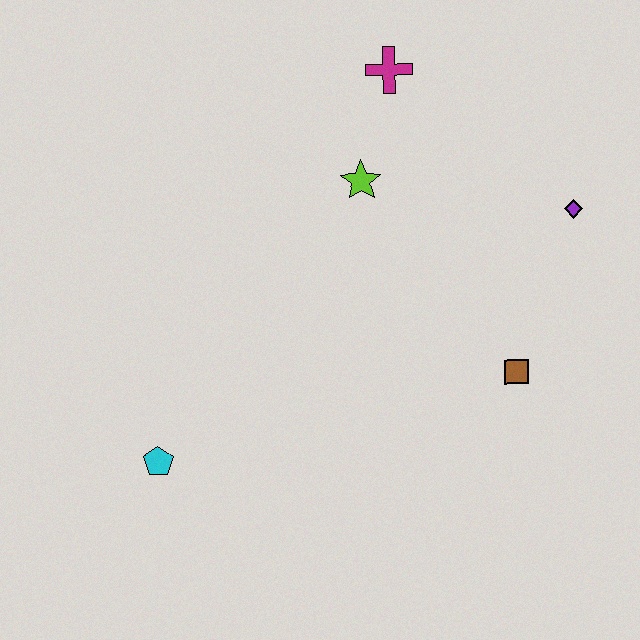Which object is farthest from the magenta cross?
The cyan pentagon is farthest from the magenta cross.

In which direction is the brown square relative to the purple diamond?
The brown square is below the purple diamond.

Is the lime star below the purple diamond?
No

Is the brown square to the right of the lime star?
Yes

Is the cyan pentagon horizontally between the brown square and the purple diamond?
No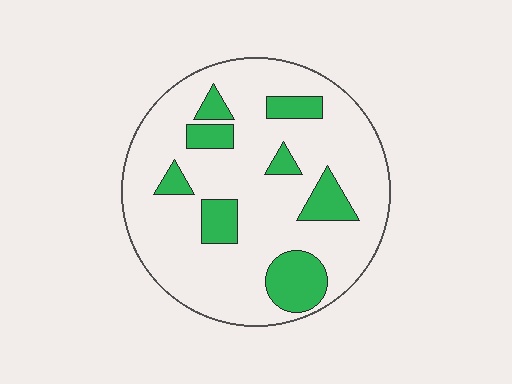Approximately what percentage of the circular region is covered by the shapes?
Approximately 20%.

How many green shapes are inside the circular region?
8.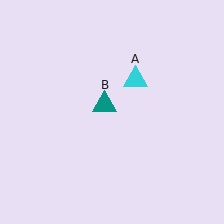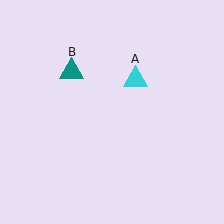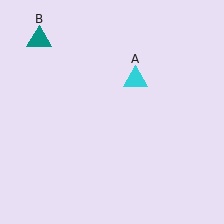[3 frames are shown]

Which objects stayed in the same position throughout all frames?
Cyan triangle (object A) remained stationary.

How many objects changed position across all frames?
1 object changed position: teal triangle (object B).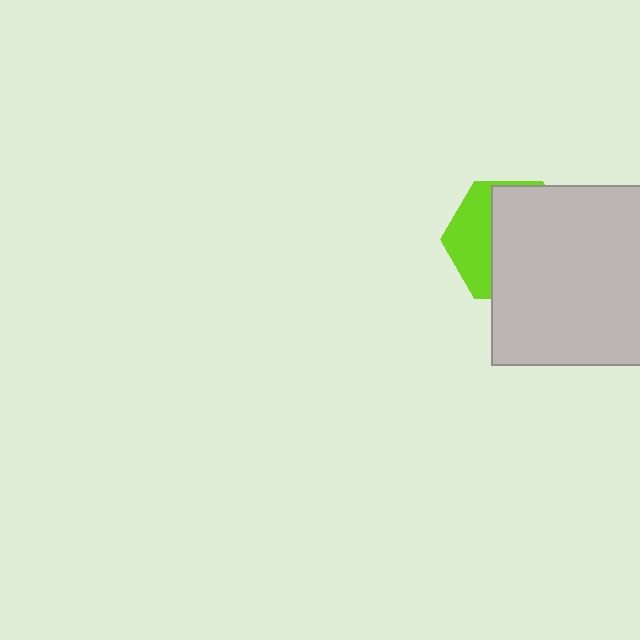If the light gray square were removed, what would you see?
You would see the complete lime hexagon.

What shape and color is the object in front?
The object in front is a light gray square.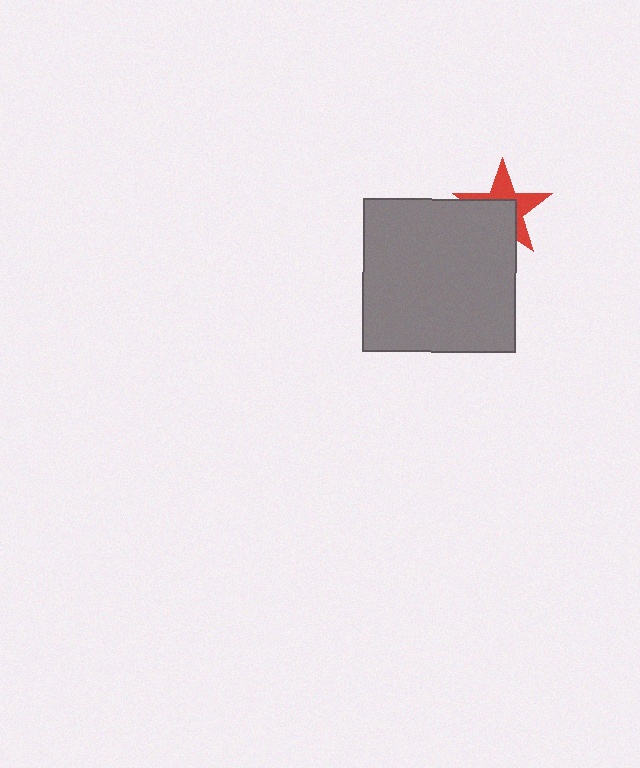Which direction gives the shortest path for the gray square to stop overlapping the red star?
Moving toward the lower-left gives the shortest separation.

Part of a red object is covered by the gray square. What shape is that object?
It is a star.